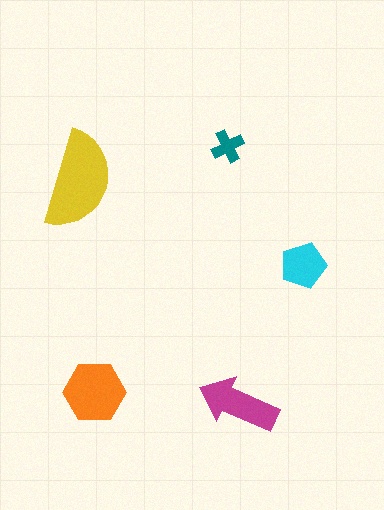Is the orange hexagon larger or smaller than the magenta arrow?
Larger.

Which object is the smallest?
The teal cross.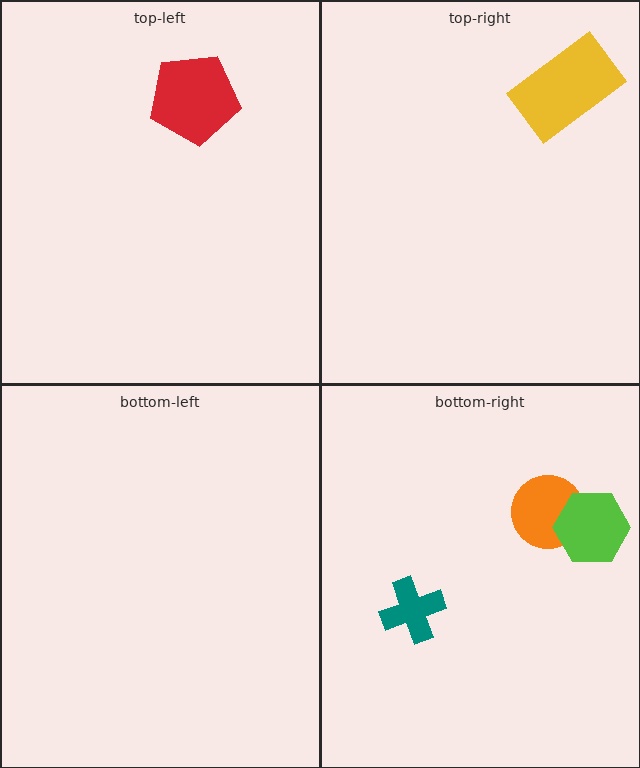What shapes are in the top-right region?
The yellow rectangle.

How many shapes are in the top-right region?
1.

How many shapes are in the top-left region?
1.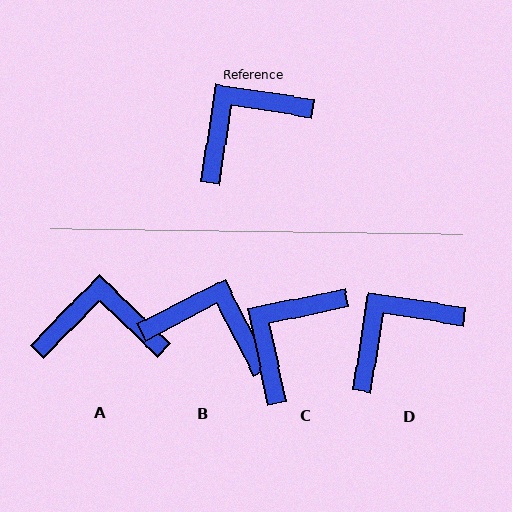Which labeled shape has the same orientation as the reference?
D.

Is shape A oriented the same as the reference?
No, it is off by about 35 degrees.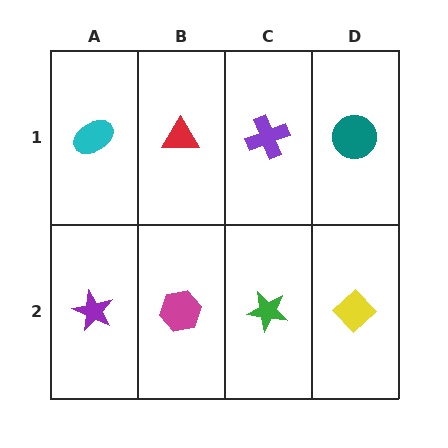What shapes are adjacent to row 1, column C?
A green star (row 2, column C), a red triangle (row 1, column B), a teal circle (row 1, column D).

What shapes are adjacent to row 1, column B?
A magenta hexagon (row 2, column B), a cyan ellipse (row 1, column A), a purple cross (row 1, column C).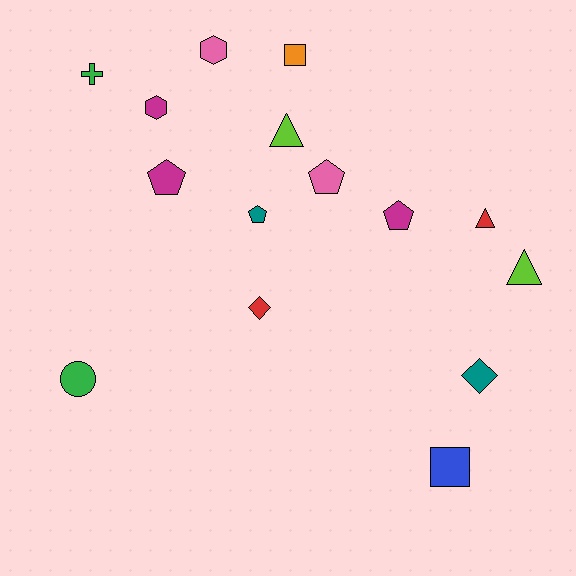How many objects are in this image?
There are 15 objects.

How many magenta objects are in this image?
There are 3 magenta objects.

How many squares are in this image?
There are 2 squares.